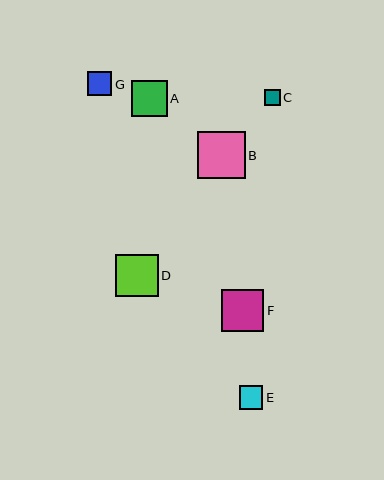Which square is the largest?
Square B is the largest with a size of approximately 47 pixels.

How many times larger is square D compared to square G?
Square D is approximately 1.7 times the size of square G.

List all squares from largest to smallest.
From largest to smallest: B, D, F, A, G, E, C.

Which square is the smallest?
Square C is the smallest with a size of approximately 16 pixels.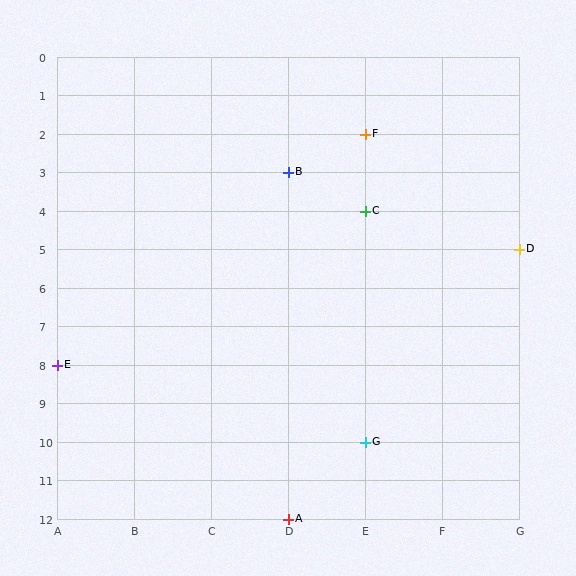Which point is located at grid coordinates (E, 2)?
Point F is at (E, 2).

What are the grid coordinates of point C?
Point C is at grid coordinates (E, 4).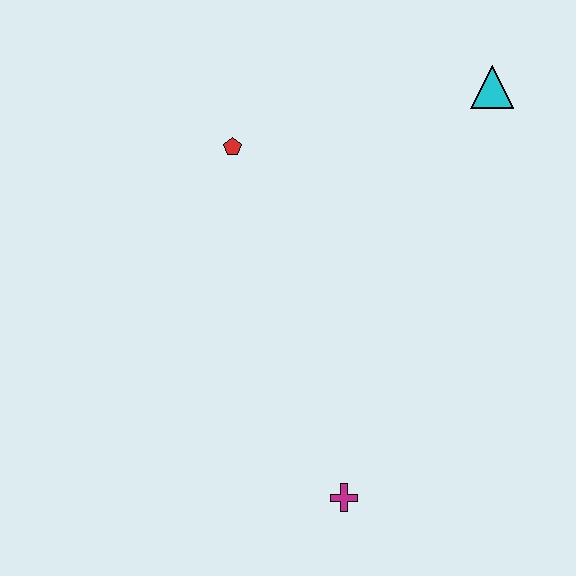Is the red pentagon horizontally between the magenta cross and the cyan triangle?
No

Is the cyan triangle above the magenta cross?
Yes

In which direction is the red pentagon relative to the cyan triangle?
The red pentagon is to the left of the cyan triangle.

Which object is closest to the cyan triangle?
The red pentagon is closest to the cyan triangle.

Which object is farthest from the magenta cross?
The cyan triangle is farthest from the magenta cross.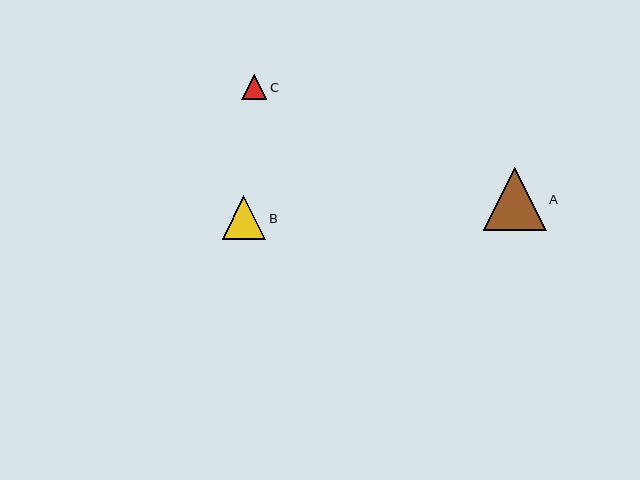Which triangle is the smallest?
Triangle C is the smallest with a size of approximately 25 pixels.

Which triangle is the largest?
Triangle A is the largest with a size of approximately 63 pixels.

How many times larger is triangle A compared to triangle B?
Triangle A is approximately 1.4 times the size of triangle B.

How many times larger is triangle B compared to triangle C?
Triangle B is approximately 1.7 times the size of triangle C.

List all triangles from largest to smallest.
From largest to smallest: A, B, C.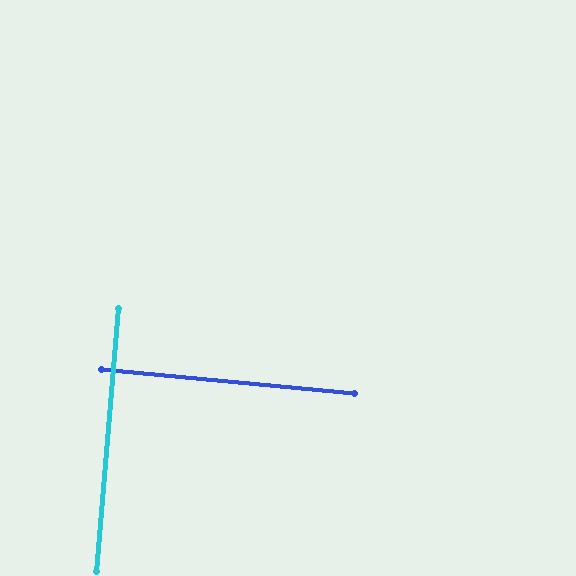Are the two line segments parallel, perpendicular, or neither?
Perpendicular — they meet at approximately 89°.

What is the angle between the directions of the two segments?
Approximately 89 degrees.